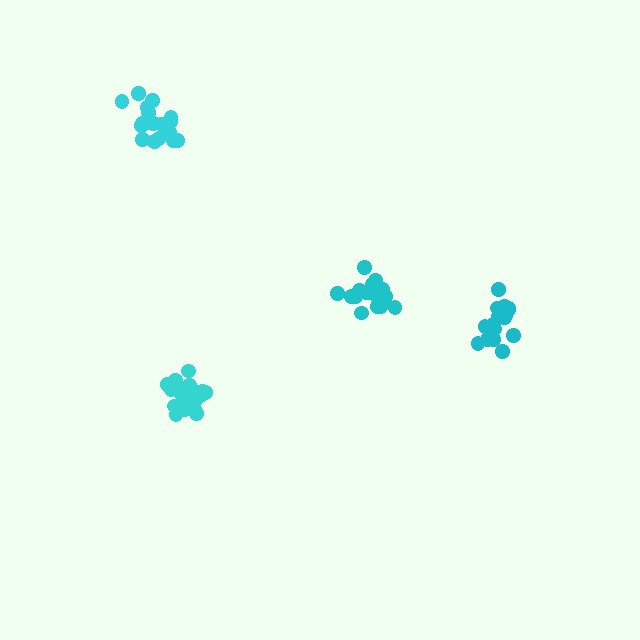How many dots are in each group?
Group 1: 18 dots, Group 2: 21 dots, Group 3: 19 dots, Group 4: 16 dots (74 total).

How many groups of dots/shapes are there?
There are 4 groups.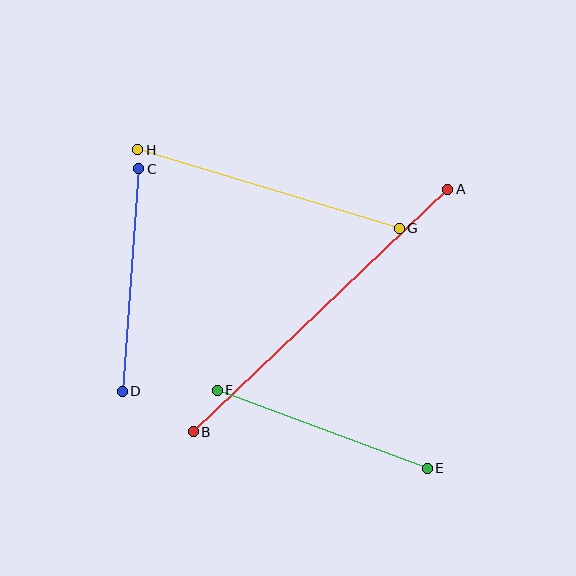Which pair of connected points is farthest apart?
Points A and B are farthest apart.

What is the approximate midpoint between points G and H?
The midpoint is at approximately (269, 189) pixels.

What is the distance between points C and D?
The distance is approximately 224 pixels.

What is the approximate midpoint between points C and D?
The midpoint is at approximately (130, 280) pixels.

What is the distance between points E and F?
The distance is approximately 224 pixels.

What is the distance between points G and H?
The distance is approximately 273 pixels.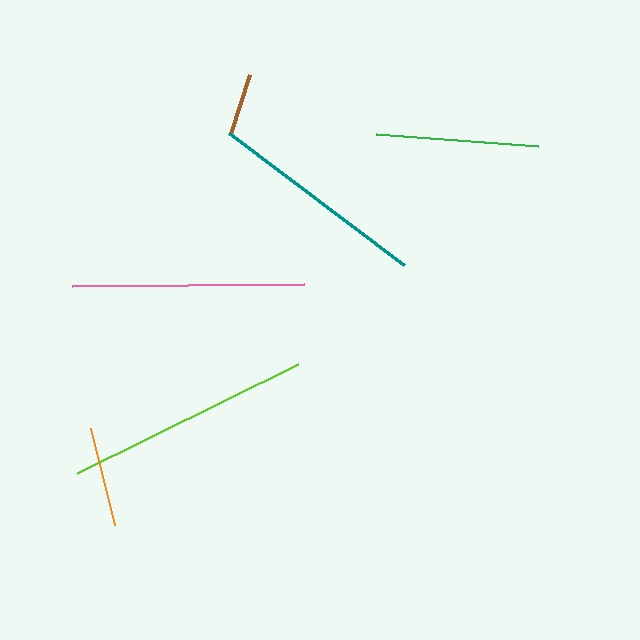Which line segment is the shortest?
The brown line is the shortest at approximately 62 pixels.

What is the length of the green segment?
The green segment is approximately 162 pixels long.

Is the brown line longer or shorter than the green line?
The green line is longer than the brown line.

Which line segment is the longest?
The lime line is the longest at approximately 247 pixels.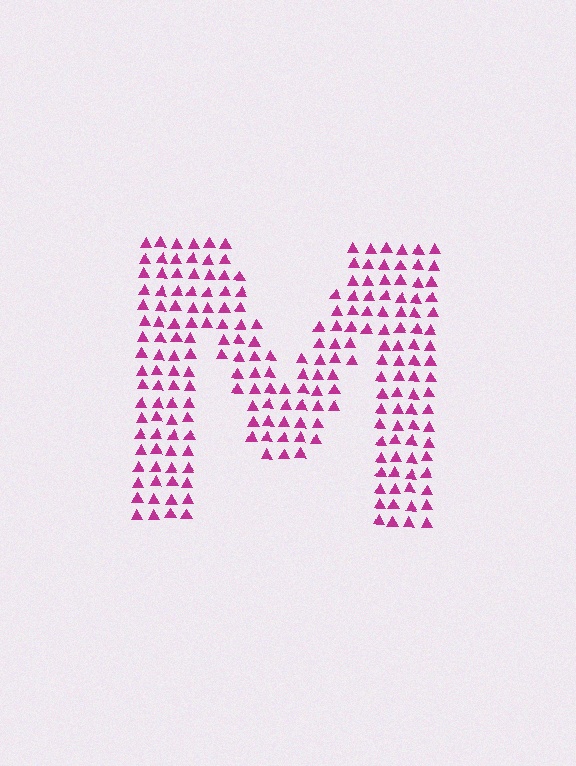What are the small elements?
The small elements are triangles.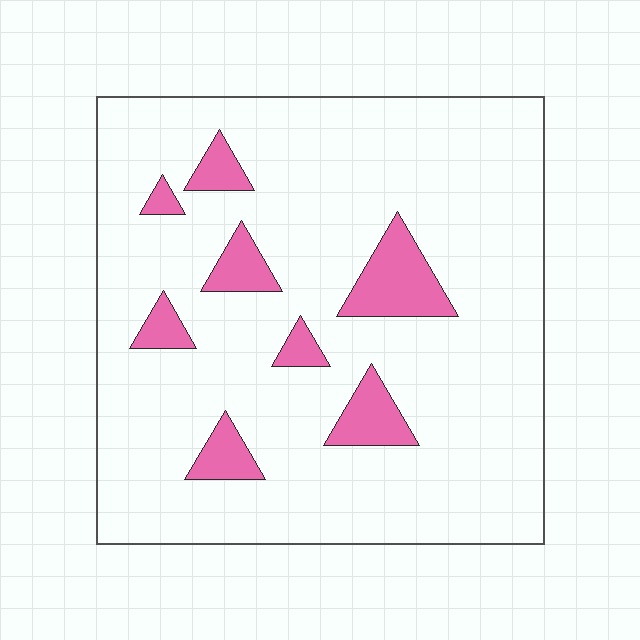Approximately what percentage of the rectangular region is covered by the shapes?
Approximately 10%.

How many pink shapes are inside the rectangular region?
8.